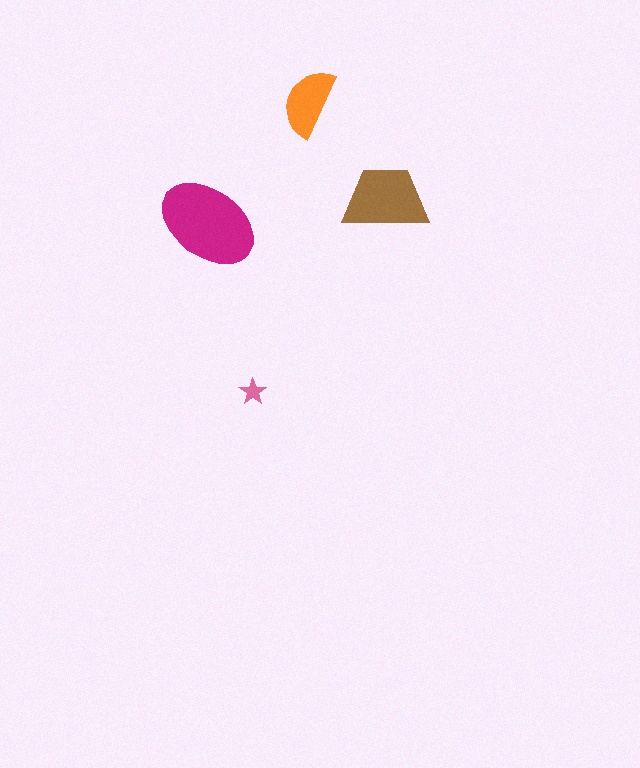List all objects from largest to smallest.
The magenta ellipse, the brown trapezoid, the orange semicircle, the pink star.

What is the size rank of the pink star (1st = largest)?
4th.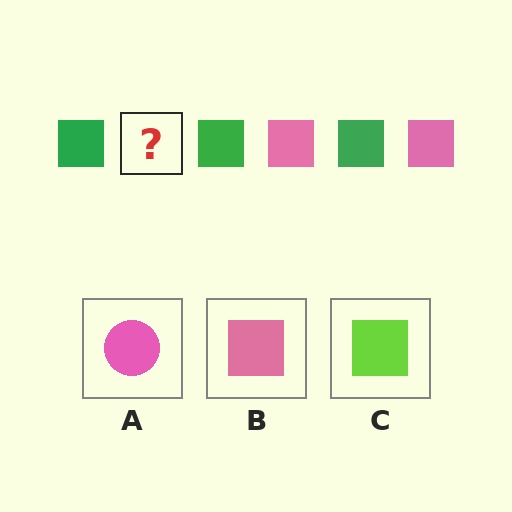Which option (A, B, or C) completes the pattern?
B.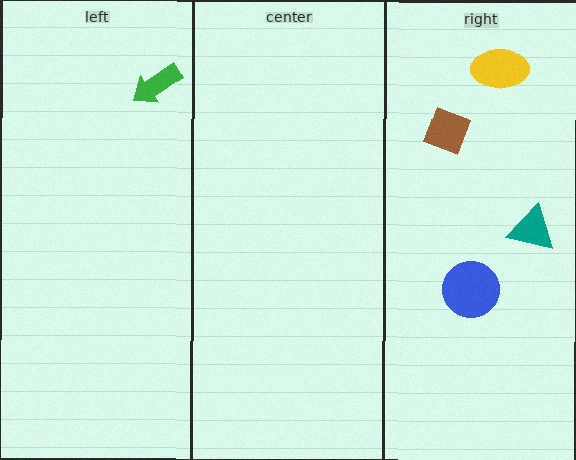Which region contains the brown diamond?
The right region.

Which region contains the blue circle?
The right region.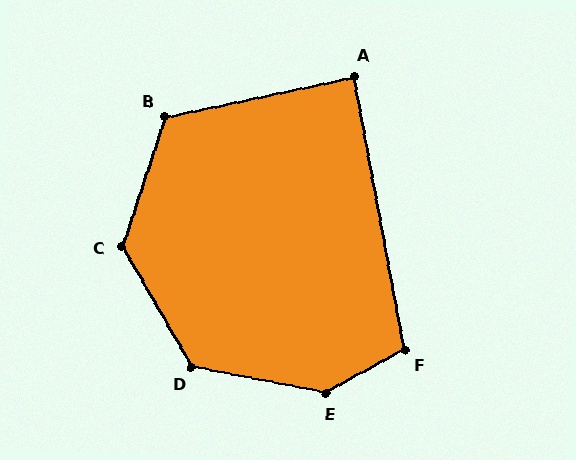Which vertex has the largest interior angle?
E, at approximately 140 degrees.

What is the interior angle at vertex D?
Approximately 131 degrees (obtuse).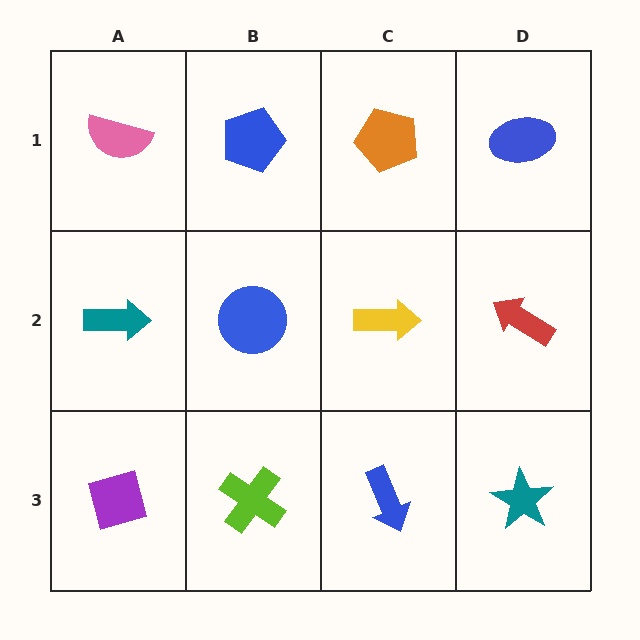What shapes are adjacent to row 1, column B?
A blue circle (row 2, column B), a pink semicircle (row 1, column A), an orange pentagon (row 1, column C).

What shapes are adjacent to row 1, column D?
A red arrow (row 2, column D), an orange pentagon (row 1, column C).